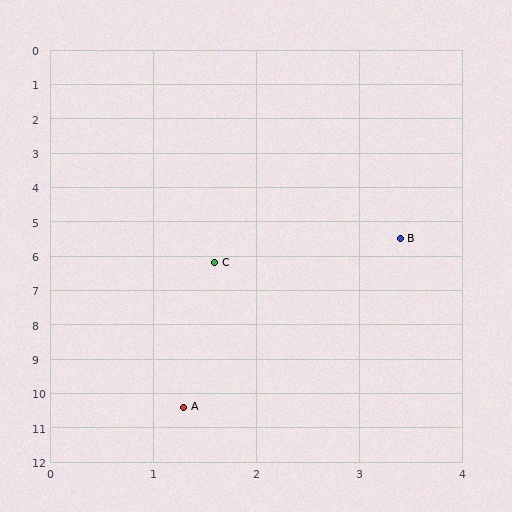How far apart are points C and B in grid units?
Points C and B are about 1.9 grid units apart.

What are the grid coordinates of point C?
Point C is at approximately (1.6, 6.2).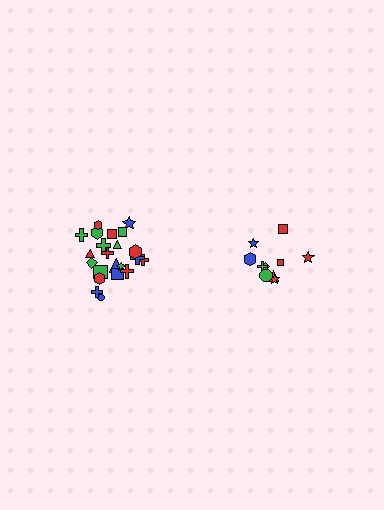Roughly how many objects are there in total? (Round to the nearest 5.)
Roughly 30 objects in total.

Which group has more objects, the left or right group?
The left group.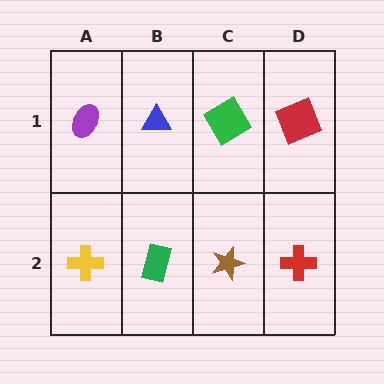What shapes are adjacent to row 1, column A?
A yellow cross (row 2, column A), a blue triangle (row 1, column B).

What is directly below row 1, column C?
A brown star.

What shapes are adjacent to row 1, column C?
A brown star (row 2, column C), a blue triangle (row 1, column B), a red square (row 1, column D).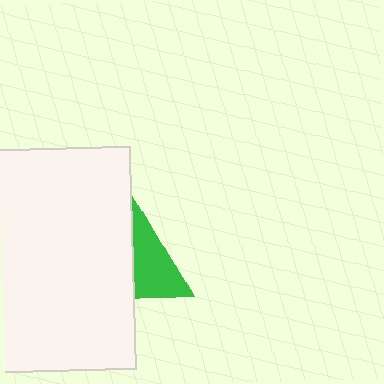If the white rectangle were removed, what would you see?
You would see the complete green triangle.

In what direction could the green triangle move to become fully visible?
The green triangle could move right. That would shift it out from behind the white rectangle entirely.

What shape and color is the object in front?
The object in front is a white rectangle.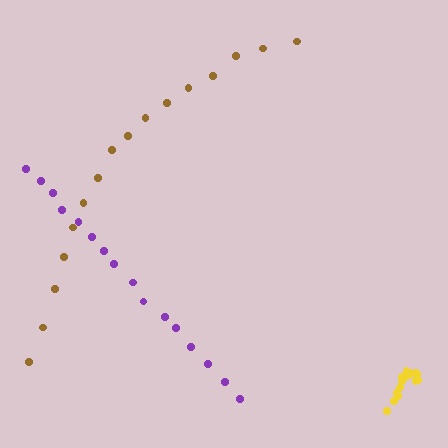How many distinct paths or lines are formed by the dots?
There are 3 distinct paths.